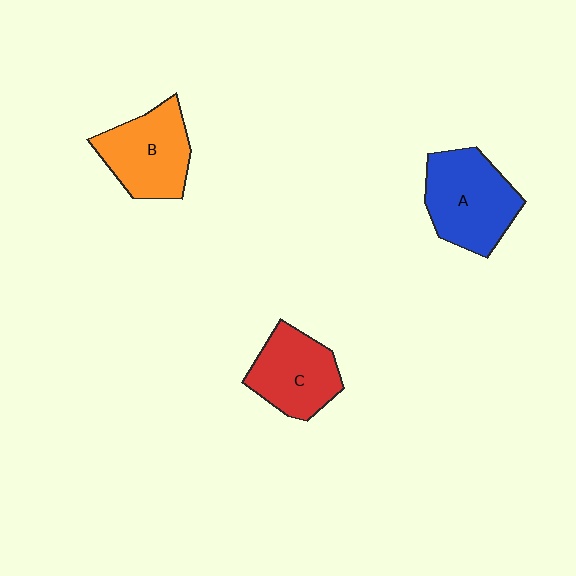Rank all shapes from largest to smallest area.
From largest to smallest: A (blue), B (orange), C (red).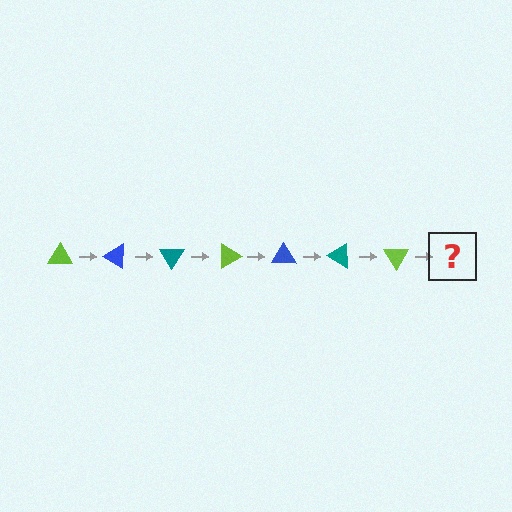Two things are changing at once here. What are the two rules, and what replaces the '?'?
The two rules are that it rotates 30 degrees each step and the color cycles through lime, blue, and teal. The '?' should be a blue triangle, rotated 210 degrees from the start.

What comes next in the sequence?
The next element should be a blue triangle, rotated 210 degrees from the start.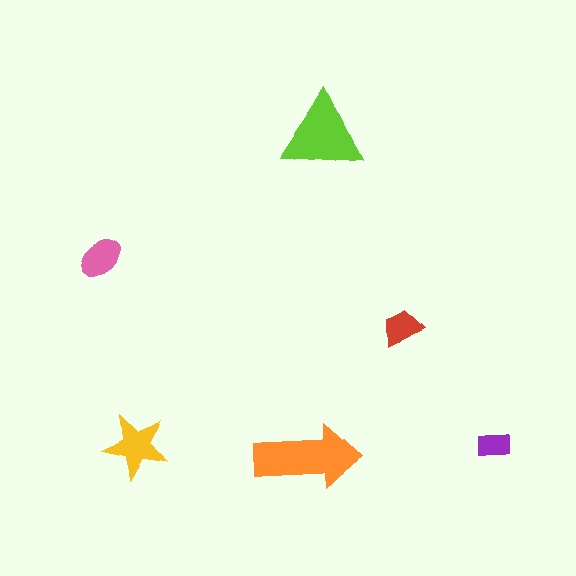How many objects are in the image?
There are 6 objects in the image.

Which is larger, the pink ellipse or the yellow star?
The yellow star.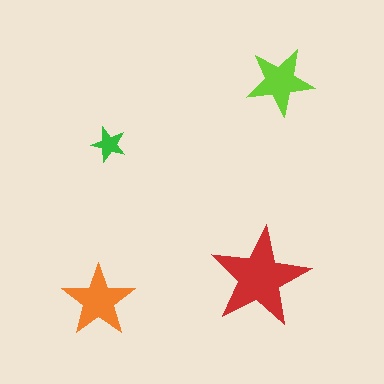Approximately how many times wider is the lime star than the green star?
About 2 times wider.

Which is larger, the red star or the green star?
The red one.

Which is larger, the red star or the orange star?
The red one.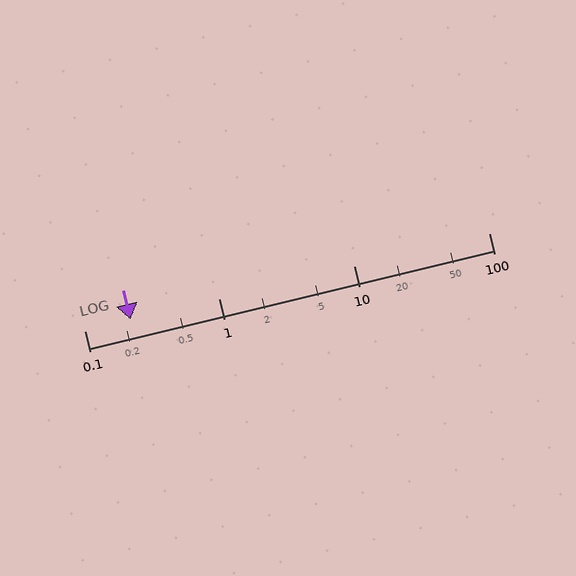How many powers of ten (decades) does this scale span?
The scale spans 3 decades, from 0.1 to 100.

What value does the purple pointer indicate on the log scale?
The pointer indicates approximately 0.22.